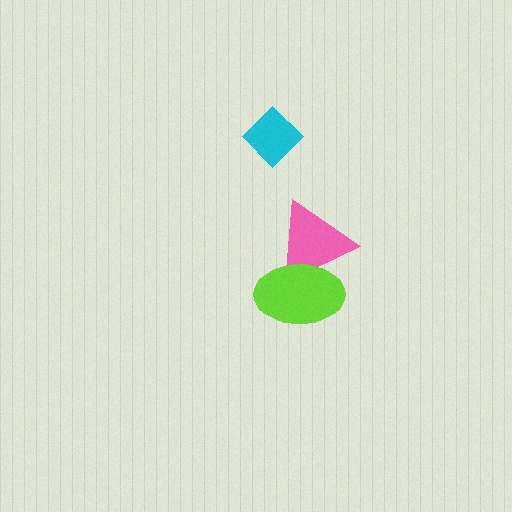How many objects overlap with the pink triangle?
1 object overlaps with the pink triangle.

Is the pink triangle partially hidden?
Yes, it is partially covered by another shape.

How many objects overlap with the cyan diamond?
0 objects overlap with the cyan diamond.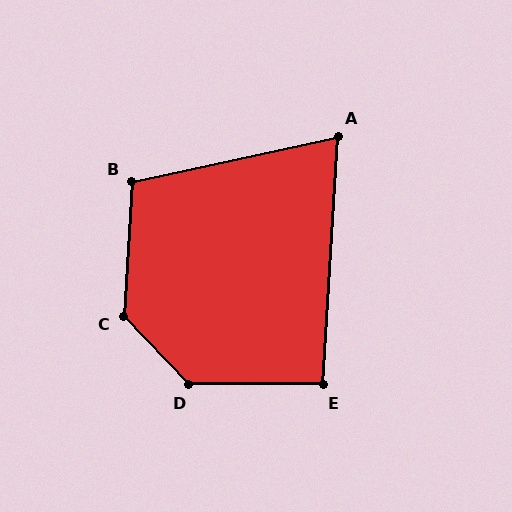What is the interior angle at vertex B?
Approximately 105 degrees (obtuse).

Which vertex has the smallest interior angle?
A, at approximately 74 degrees.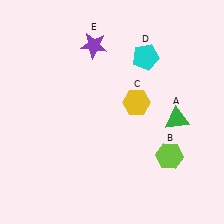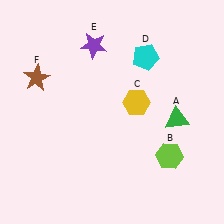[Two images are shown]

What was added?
A brown star (F) was added in Image 2.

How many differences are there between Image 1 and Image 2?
There is 1 difference between the two images.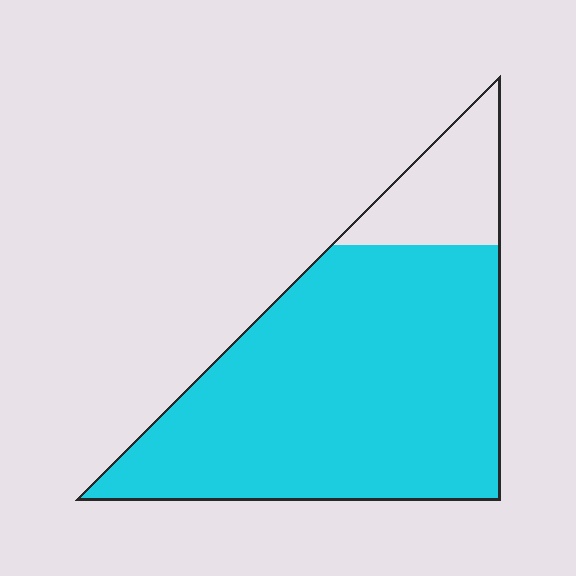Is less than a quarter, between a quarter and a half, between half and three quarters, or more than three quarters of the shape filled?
More than three quarters.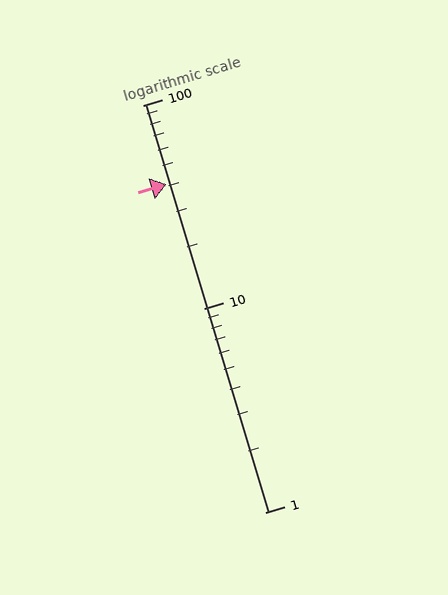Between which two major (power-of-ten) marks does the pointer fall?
The pointer is between 10 and 100.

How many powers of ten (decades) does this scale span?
The scale spans 2 decades, from 1 to 100.